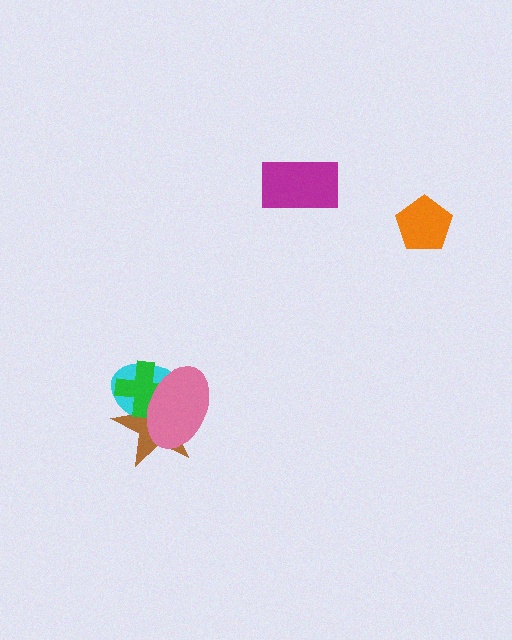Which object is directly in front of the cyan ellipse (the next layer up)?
The brown star is directly in front of the cyan ellipse.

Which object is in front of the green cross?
The pink ellipse is in front of the green cross.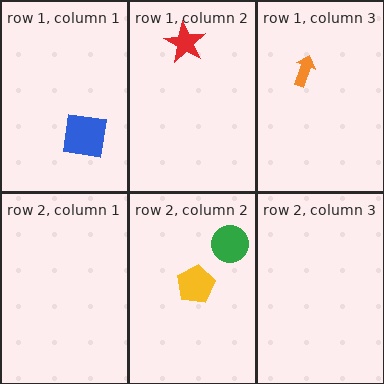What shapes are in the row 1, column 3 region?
The orange arrow.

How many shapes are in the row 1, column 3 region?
1.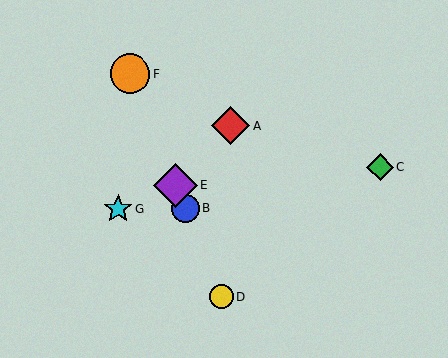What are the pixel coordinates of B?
Object B is at (185, 208).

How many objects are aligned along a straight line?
4 objects (B, D, E, F) are aligned along a straight line.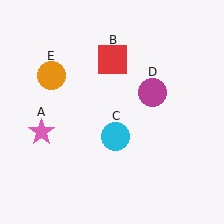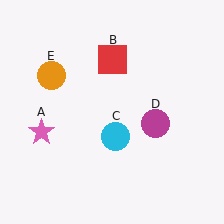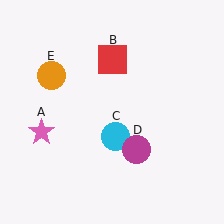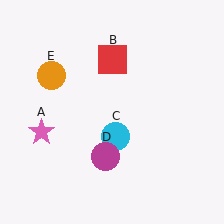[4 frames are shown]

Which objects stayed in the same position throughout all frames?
Pink star (object A) and red square (object B) and cyan circle (object C) and orange circle (object E) remained stationary.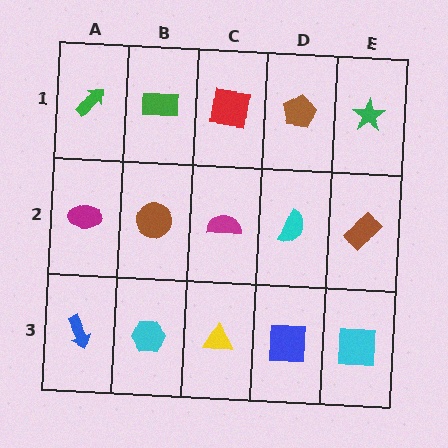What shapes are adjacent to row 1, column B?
A brown circle (row 2, column B), a green arrow (row 1, column A), a red square (row 1, column C).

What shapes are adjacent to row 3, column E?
A brown rectangle (row 2, column E), a blue square (row 3, column D).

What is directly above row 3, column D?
A cyan semicircle.